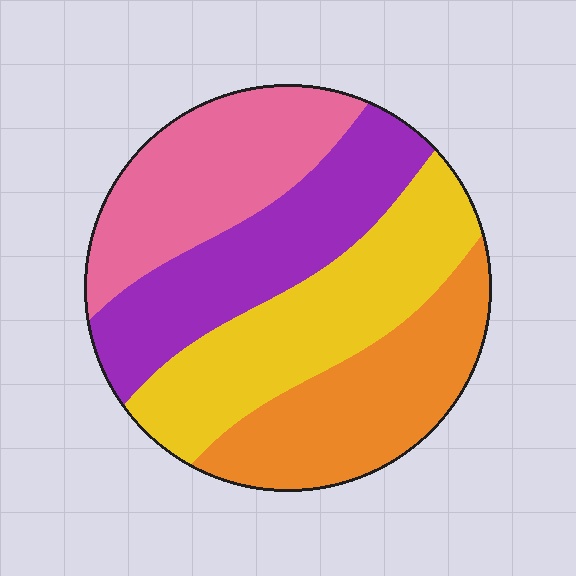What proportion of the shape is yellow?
Yellow covers 28% of the shape.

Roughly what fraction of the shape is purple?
Purple takes up about one quarter (1/4) of the shape.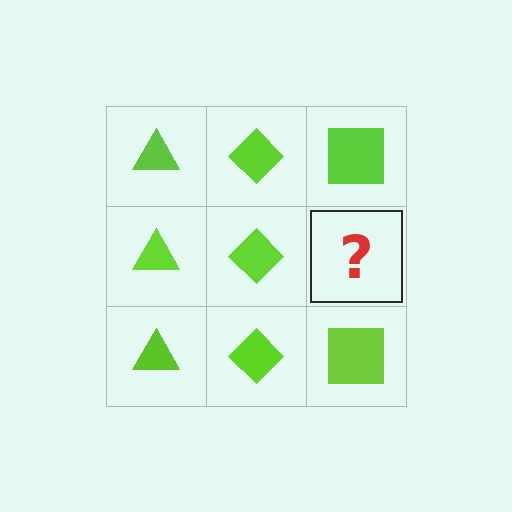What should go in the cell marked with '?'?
The missing cell should contain a lime square.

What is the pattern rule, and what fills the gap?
The rule is that each column has a consistent shape. The gap should be filled with a lime square.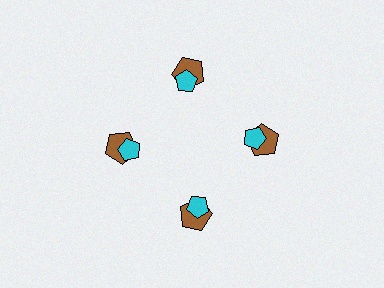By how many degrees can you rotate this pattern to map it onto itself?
The pattern maps onto itself every 90 degrees of rotation.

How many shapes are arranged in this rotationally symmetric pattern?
There are 8 shapes, arranged in 4 groups of 2.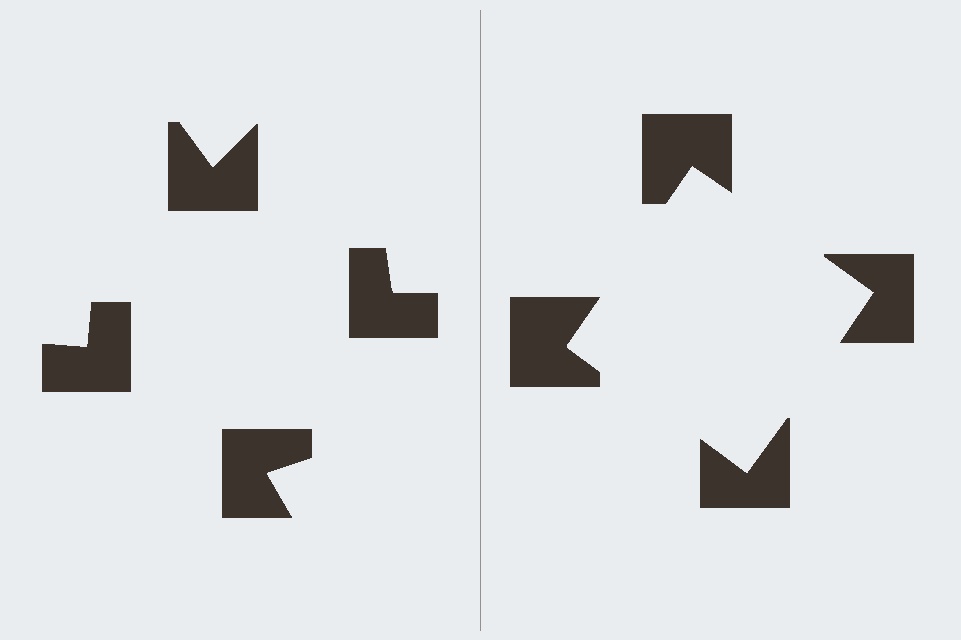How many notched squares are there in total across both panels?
8 — 4 on each side.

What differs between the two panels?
The notched squares are positioned identically on both sides; only the wedge orientations differ. On the right they align to a square; on the left they are misaligned.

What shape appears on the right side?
An illusory square.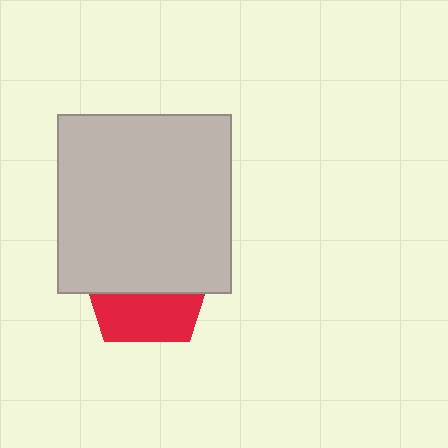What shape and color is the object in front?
The object in front is a light gray rectangle.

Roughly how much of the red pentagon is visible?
A small part of it is visible (roughly 39%).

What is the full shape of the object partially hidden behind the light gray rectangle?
The partially hidden object is a red pentagon.